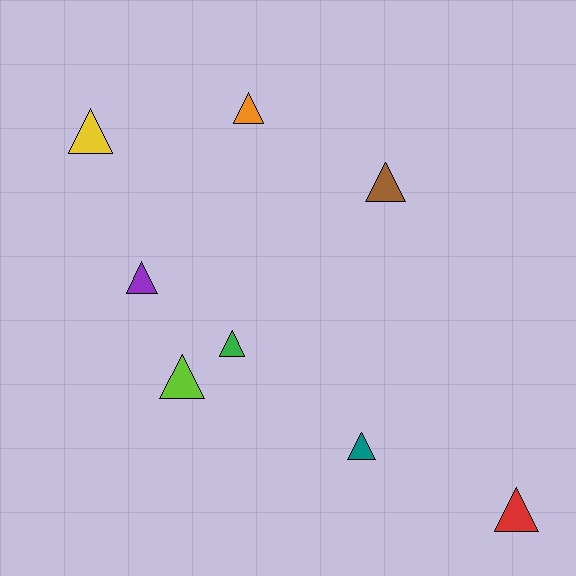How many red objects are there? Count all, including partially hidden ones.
There is 1 red object.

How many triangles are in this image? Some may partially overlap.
There are 8 triangles.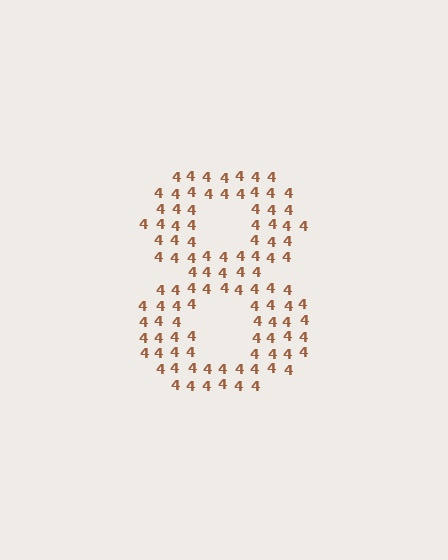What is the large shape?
The large shape is the digit 8.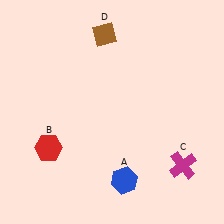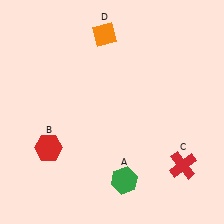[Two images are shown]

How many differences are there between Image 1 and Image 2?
There are 3 differences between the two images.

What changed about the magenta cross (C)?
In Image 1, C is magenta. In Image 2, it changed to red.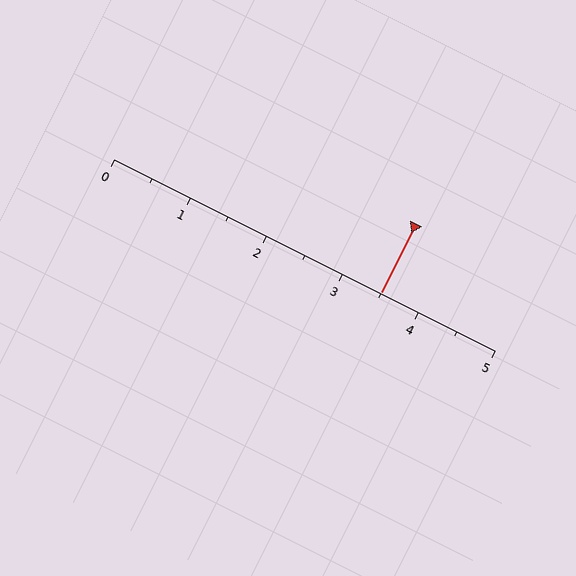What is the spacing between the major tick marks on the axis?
The major ticks are spaced 1 apart.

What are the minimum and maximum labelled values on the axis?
The axis runs from 0 to 5.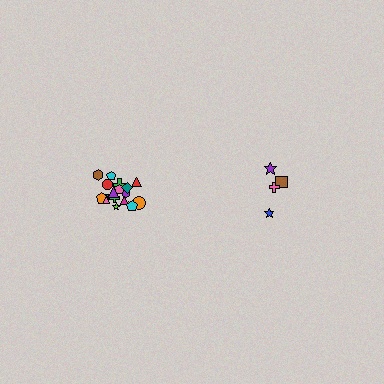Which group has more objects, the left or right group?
The left group.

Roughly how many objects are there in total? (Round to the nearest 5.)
Roughly 20 objects in total.